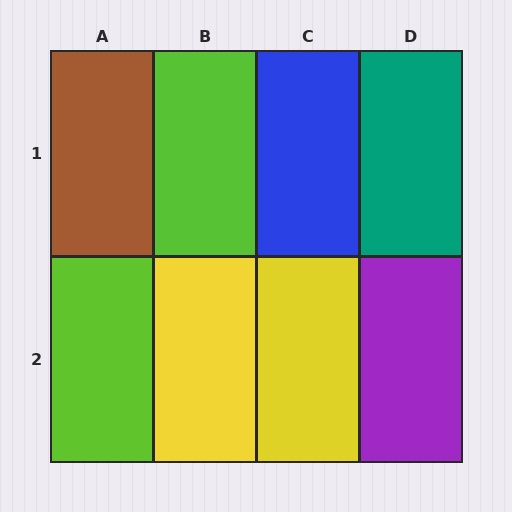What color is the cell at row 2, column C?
Yellow.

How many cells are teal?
1 cell is teal.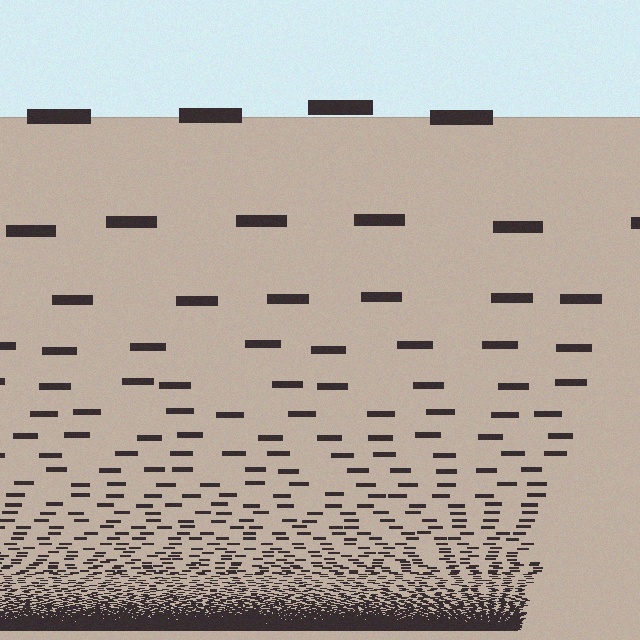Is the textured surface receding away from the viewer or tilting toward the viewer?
The surface appears to tilt toward the viewer. Texture elements get larger and sparser toward the top.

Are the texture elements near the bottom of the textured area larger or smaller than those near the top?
Smaller. The gradient is inverted — elements near the bottom are smaller and denser.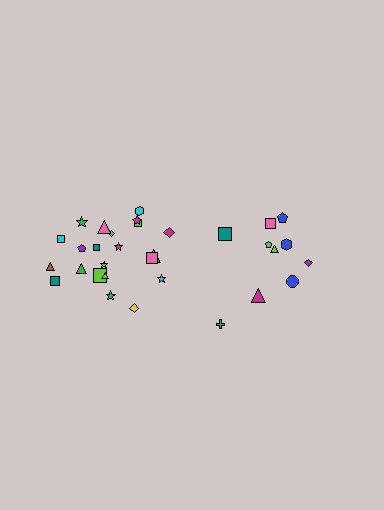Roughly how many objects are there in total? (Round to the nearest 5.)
Roughly 30 objects in total.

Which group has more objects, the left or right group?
The left group.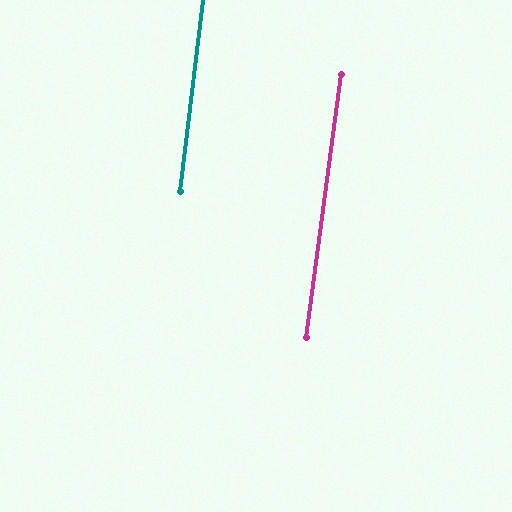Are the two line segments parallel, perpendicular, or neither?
Parallel — their directions differ by only 0.6°.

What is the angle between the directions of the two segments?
Approximately 1 degree.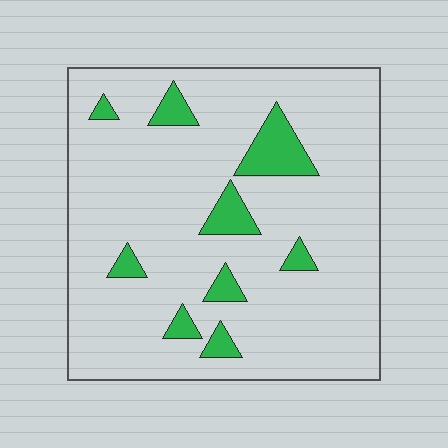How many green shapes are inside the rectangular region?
9.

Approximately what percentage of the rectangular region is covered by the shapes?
Approximately 10%.